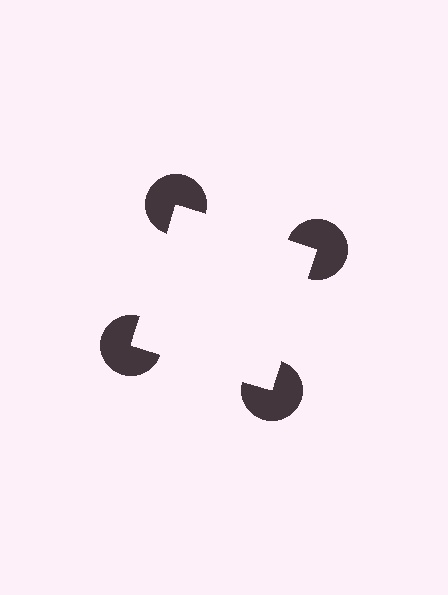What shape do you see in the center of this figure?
An illusory square — its edges are inferred from the aligned wedge cuts in the pac-man discs, not physically drawn.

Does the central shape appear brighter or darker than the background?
It typically appears slightly brighter than the background, even though no actual brightness change is drawn.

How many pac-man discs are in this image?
There are 4 — one at each vertex of the illusory square.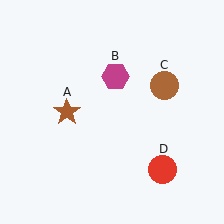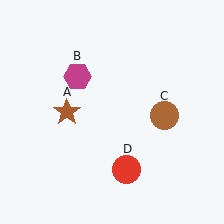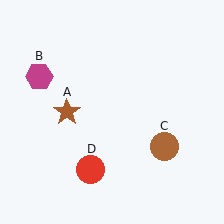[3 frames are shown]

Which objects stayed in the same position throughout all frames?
Brown star (object A) remained stationary.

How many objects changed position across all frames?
3 objects changed position: magenta hexagon (object B), brown circle (object C), red circle (object D).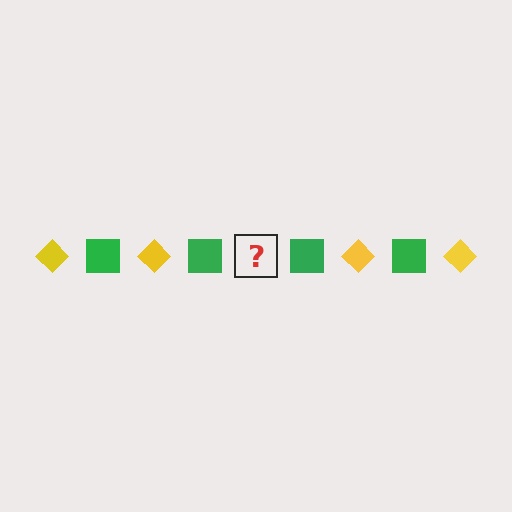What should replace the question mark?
The question mark should be replaced with a yellow diamond.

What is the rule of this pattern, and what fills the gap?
The rule is that the pattern alternates between yellow diamond and green square. The gap should be filled with a yellow diamond.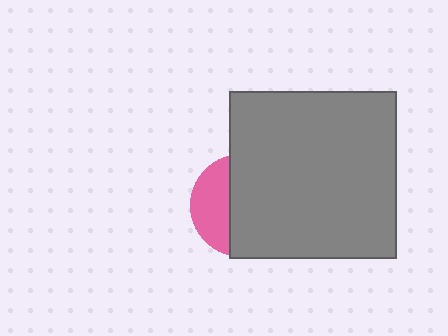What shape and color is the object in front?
The object in front is a gray square.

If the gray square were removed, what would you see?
You would see the complete pink circle.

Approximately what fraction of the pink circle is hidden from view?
Roughly 65% of the pink circle is hidden behind the gray square.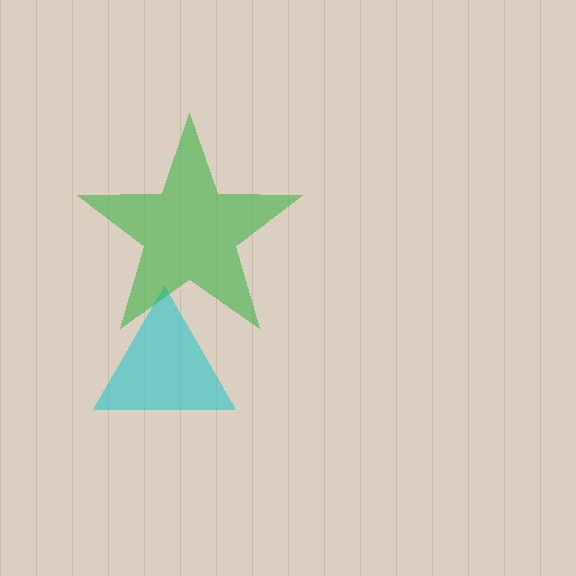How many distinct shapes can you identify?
There are 2 distinct shapes: a cyan triangle, a green star.